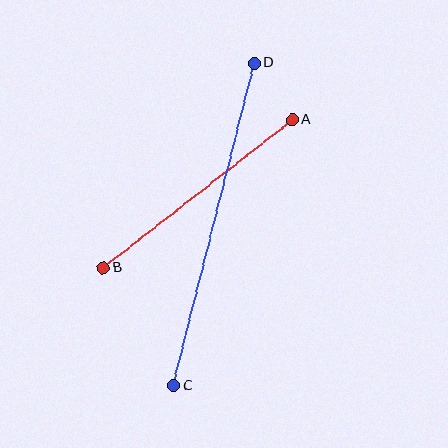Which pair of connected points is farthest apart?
Points C and D are farthest apart.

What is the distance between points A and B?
The distance is approximately 241 pixels.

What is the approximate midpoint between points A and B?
The midpoint is at approximately (198, 194) pixels.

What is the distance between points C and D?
The distance is approximately 332 pixels.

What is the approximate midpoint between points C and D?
The midpoint is at approximately (214, 224) pixels.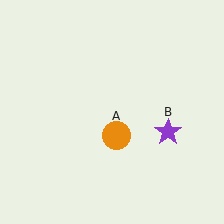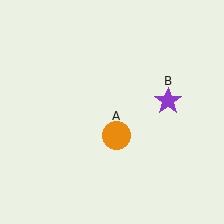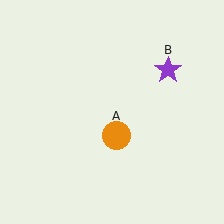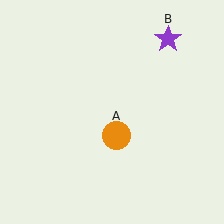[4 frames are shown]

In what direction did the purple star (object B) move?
The purple star (object B) moved up.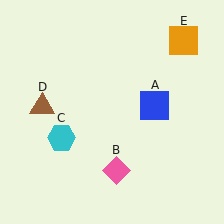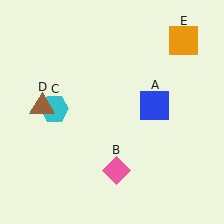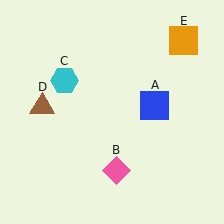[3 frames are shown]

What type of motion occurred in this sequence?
The cyan hexagon (object C) rotated clockwise around the center of the scene.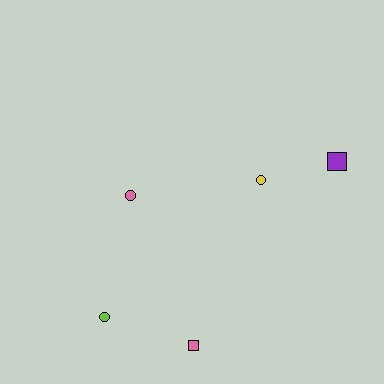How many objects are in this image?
There are 5 objects.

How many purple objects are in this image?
There is 1 purple object.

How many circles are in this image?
There are 3 circles.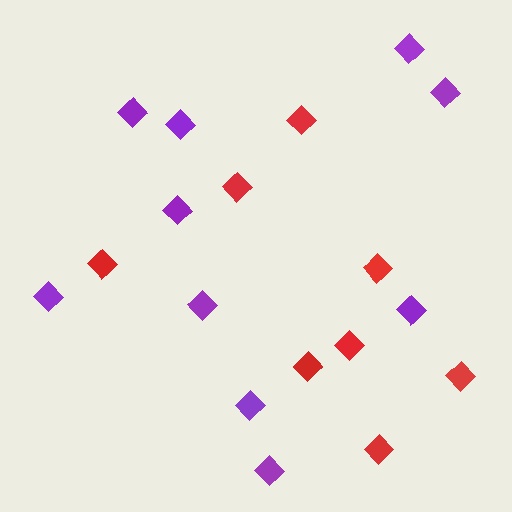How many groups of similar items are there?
There are 2 groups: one group of red diamonds (8) and one group of purple diamonds (10).